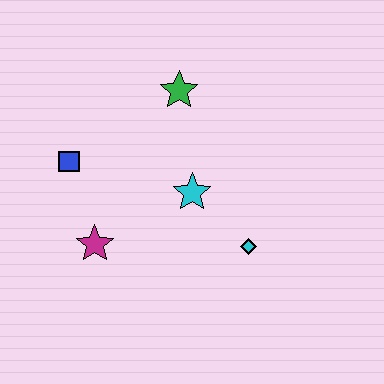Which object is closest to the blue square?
The magenta star is closest to the blue square.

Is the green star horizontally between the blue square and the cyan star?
Yes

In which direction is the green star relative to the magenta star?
The green star is above the magenta star.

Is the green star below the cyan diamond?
No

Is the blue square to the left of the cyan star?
Yes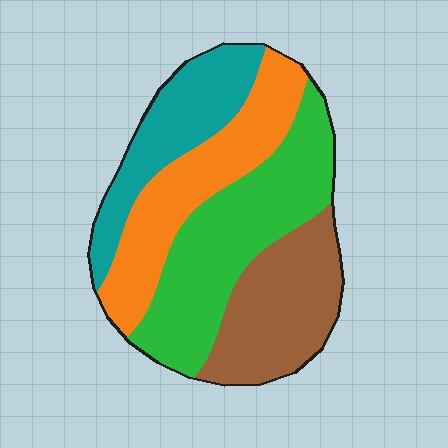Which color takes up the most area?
Green, at roughly 35%.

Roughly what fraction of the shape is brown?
Brown covers 23% of the shape.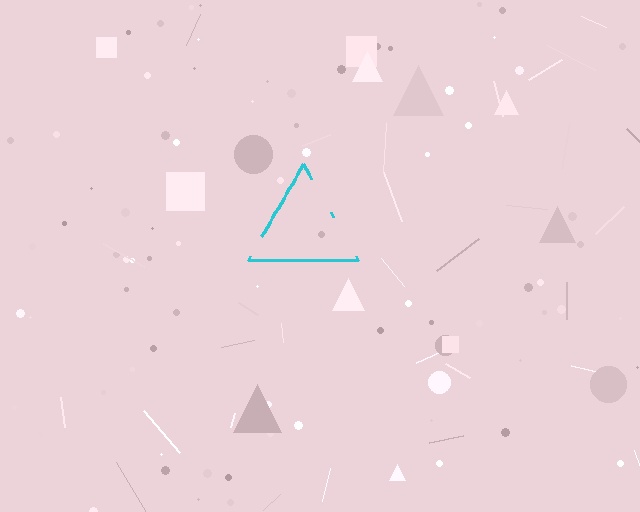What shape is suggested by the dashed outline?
The dashed outline suggests a triangle.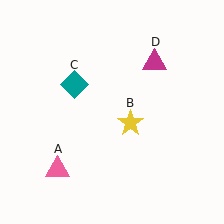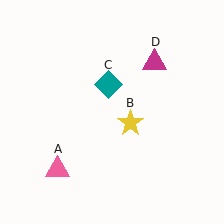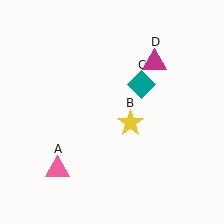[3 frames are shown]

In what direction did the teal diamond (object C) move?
The teal diamond (object C) moved right.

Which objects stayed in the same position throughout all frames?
Pink triangle (object A) and yellow star (object B) and magenta triangle (object D) remained stationary.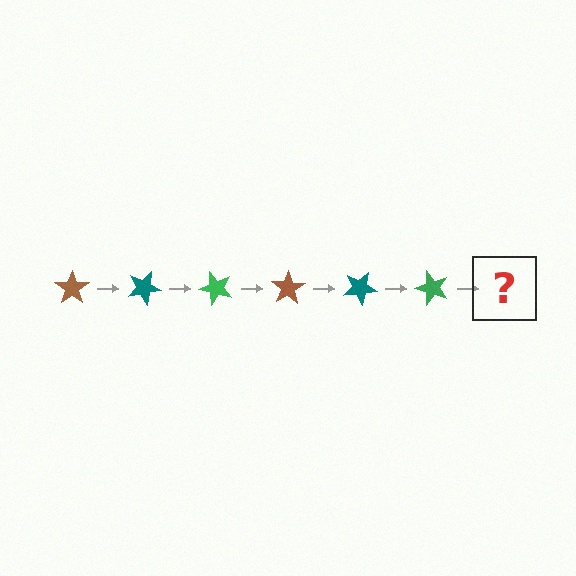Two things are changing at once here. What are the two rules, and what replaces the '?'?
The two rules are that it rotates 25 degrees each step and the color cycles through brown, teal, and green. The '?' should be a brown star, rotated 150 degrees from the start.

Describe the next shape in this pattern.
It should be a brown star, rotated 150 degrees from the start.